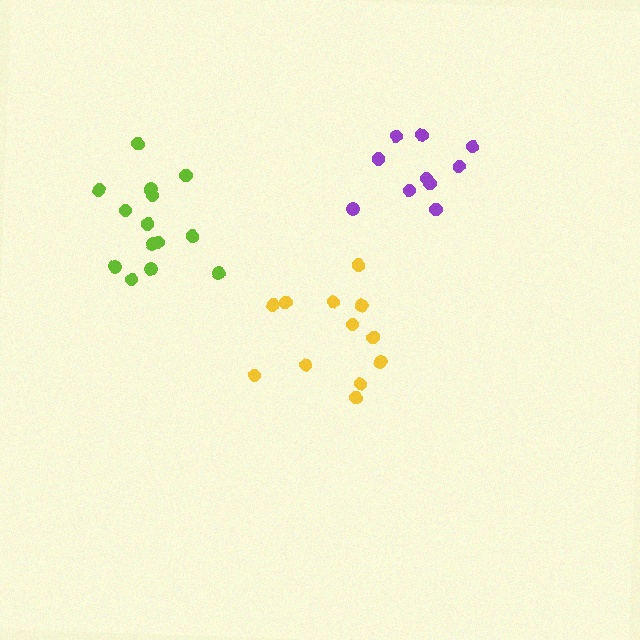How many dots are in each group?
Group 1: 12 dots, Group 2: 10 dots, Group 3: 14 dots (36 total).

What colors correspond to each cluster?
The clusters are colored: yellow, purple, lime.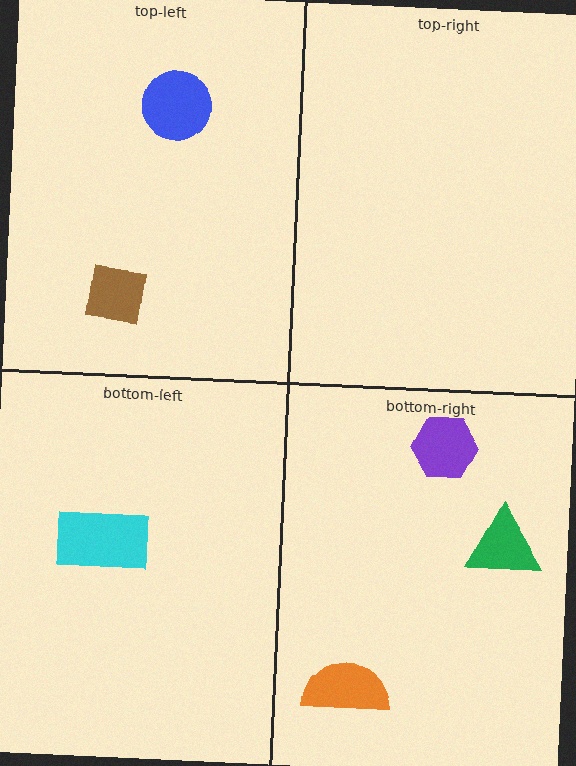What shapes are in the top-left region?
The brown square, the blue circle.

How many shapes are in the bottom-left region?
1.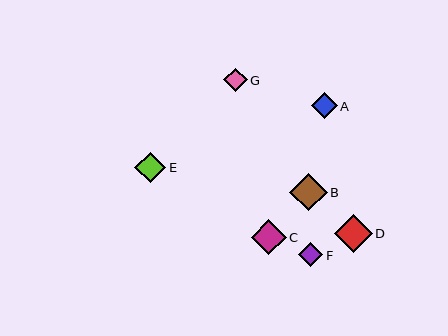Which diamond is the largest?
Diamond D is the largest with a size of approximately 38 pixels.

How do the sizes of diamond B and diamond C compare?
Diamond B and diamond C are approximately the same size.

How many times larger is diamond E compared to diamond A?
Diamond E is approximately 1.2 times the size of diamond A.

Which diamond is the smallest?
Diamond G is the smallest with a size of approximately 24 pixels.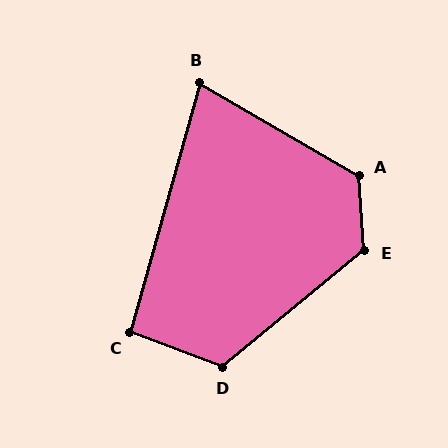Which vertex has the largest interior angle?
E, at approximately 125 degrees.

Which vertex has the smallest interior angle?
B, at approximately 75 degrees.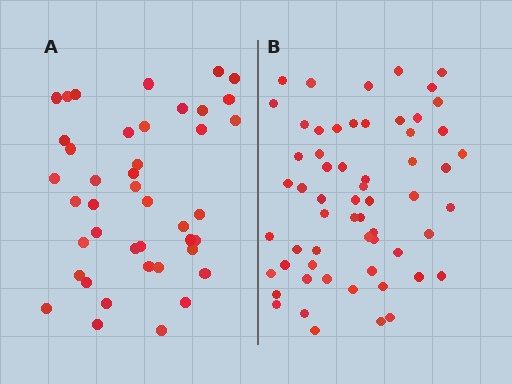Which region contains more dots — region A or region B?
Region B (the right region) has more dots.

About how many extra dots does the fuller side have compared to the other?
Region B has approximately 20 more dots than region A.